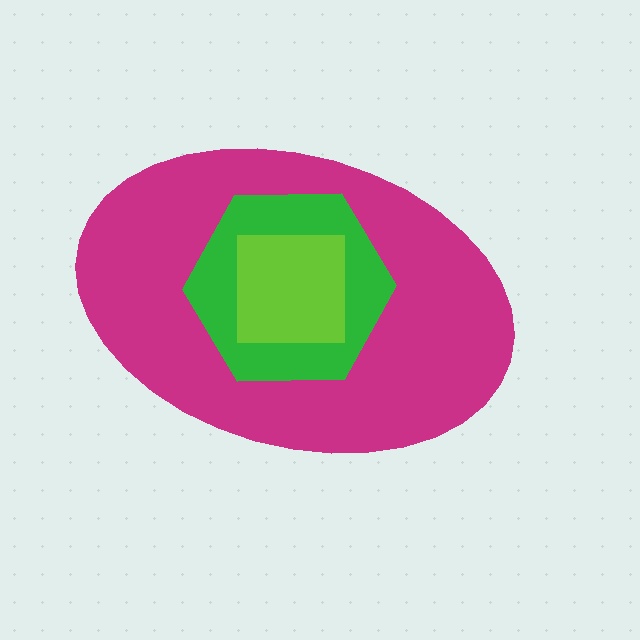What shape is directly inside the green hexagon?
The lime square.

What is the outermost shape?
The magenta ellipse.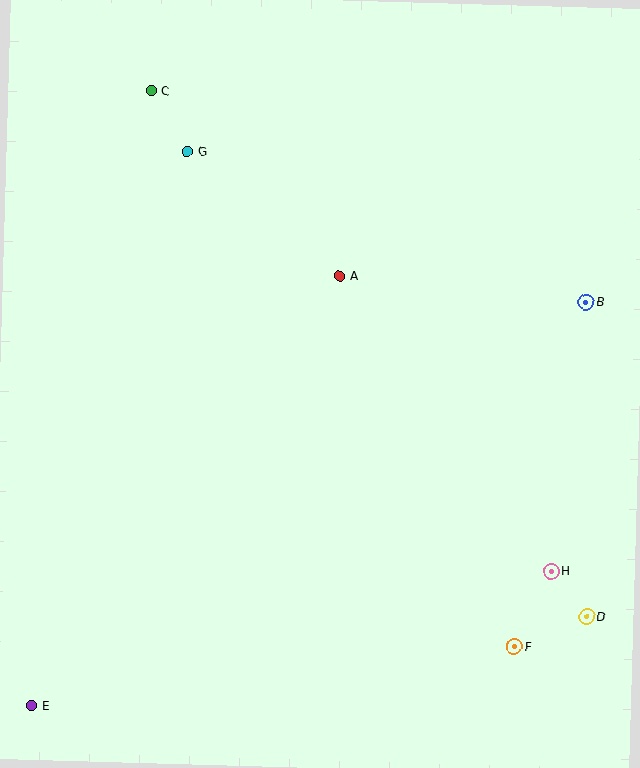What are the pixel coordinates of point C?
Point C is at (152, 91).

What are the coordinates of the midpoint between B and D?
The midpoint between B and D is at (587, 459).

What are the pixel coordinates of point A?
Point A is at (340, 276).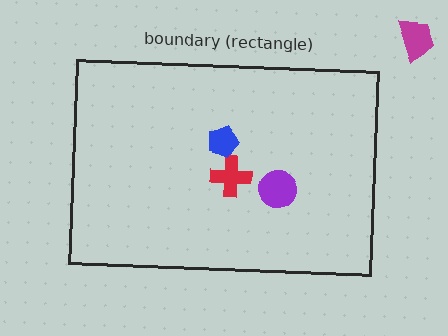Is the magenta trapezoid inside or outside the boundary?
Outside.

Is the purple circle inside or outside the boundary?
Inside.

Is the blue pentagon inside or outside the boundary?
Inside.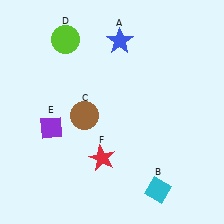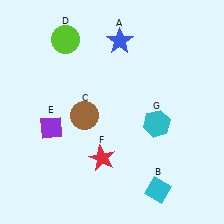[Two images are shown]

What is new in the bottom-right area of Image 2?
A cyan hexagon (G) was added in the bottom-right area of Image 2.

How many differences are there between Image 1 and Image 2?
There is 1 difference between the two images.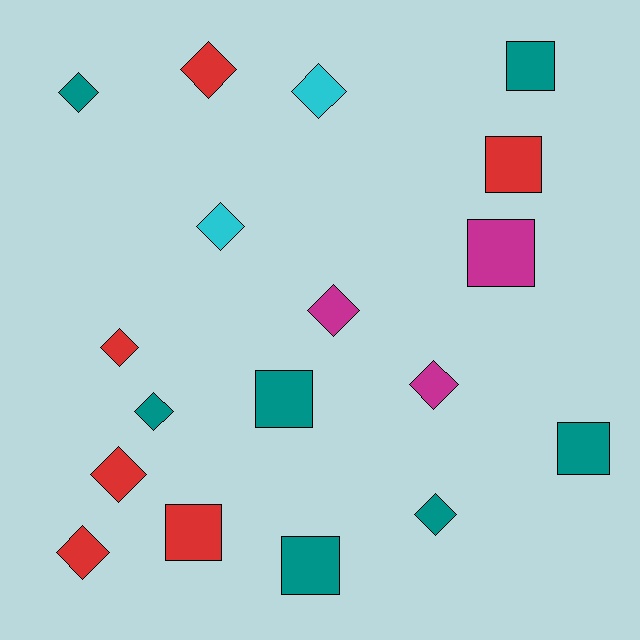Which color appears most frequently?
Teal, with 7 objects.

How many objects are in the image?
There are 18 objects.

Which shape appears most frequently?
Diamond, with 11 objects.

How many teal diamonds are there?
There are 3 teal diamonds.